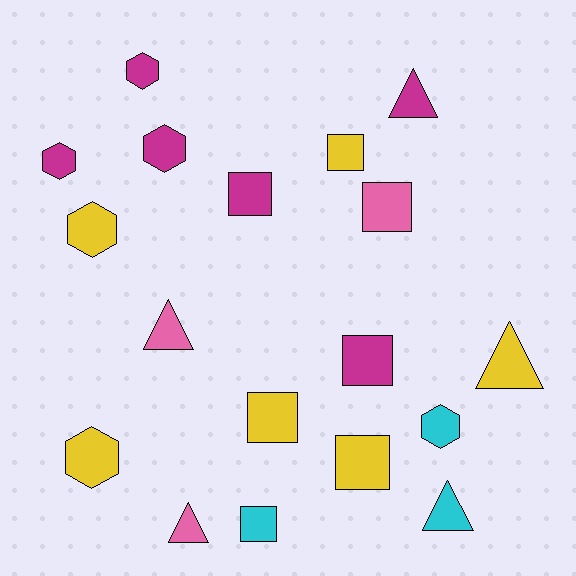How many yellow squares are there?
There are 3 yellow squares.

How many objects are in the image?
There are 18 objects.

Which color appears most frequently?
Yellow, with 6 objects.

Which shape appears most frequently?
Square, with 7 objects.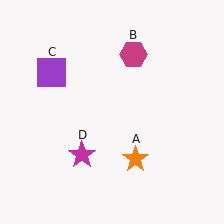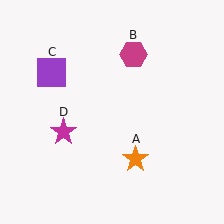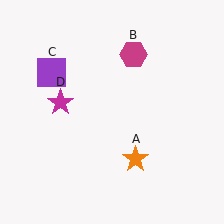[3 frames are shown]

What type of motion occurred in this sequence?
The magenta star (object D) rotated clockwise around the center of the scene.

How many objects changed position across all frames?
1 object changed position: magenta star (object D).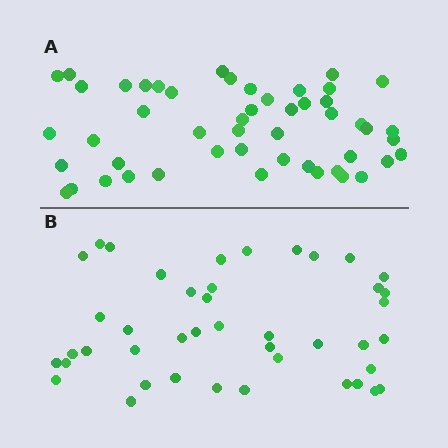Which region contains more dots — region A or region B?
Region A (the top region) has more dots.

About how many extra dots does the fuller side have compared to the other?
Region A has roughly 8 or so more dots than region B.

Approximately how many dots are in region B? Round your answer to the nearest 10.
About 40 dots. (The exact count is 43, which rounds to 40.)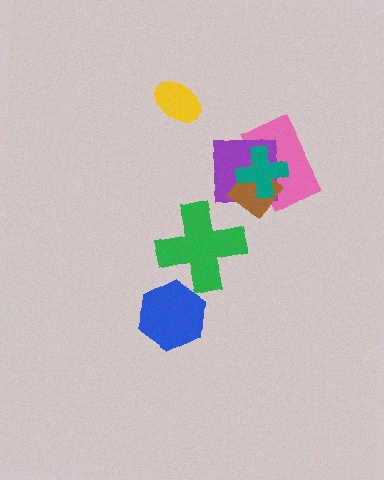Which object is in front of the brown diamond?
The teal cross is in front of the brown diamond.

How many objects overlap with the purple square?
3 objects overlap with the purple square.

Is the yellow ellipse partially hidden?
No, no other shape covers it.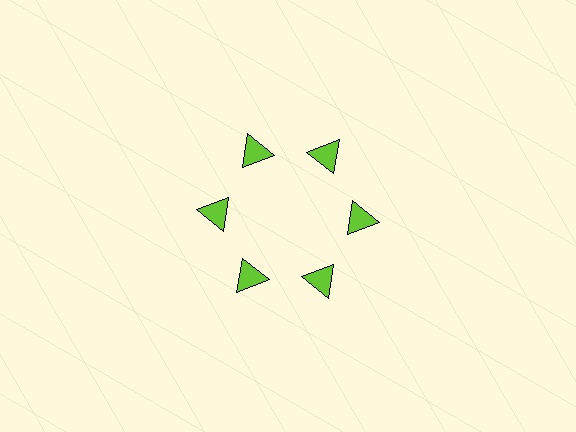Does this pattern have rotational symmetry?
Yes, this pattern has 6-fold rotational symmetry. It looks the same after rotating 60 degrees around the center.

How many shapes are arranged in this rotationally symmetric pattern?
There are 6 shapes, arranged in 6 groups of 1.